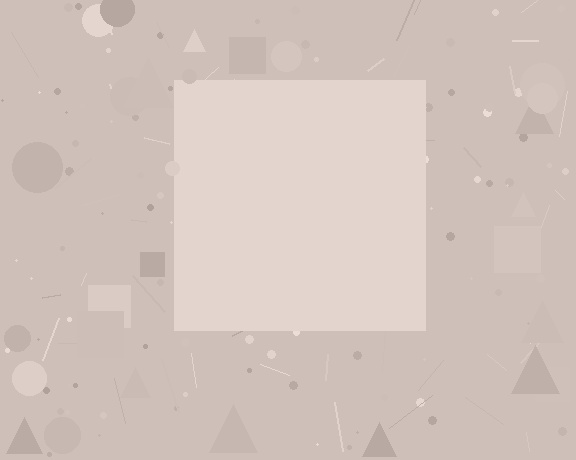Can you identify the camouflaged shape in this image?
The camouflaged shape is a square.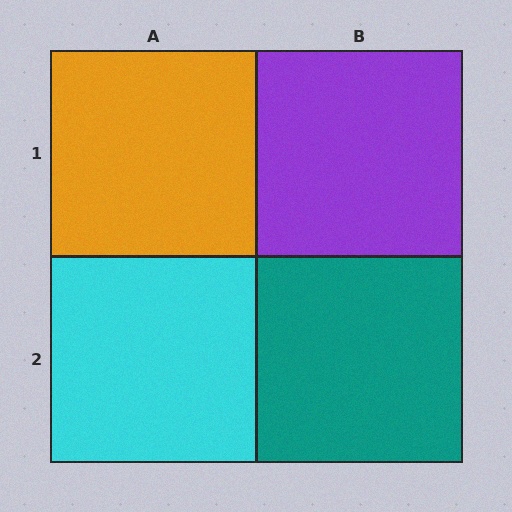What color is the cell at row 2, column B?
Teal.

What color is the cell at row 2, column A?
Cyan.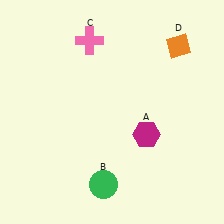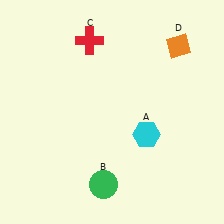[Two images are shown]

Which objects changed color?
A changed from magenta to cyan. C changed from pink to red.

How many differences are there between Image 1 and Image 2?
There are 2 differences between the two images.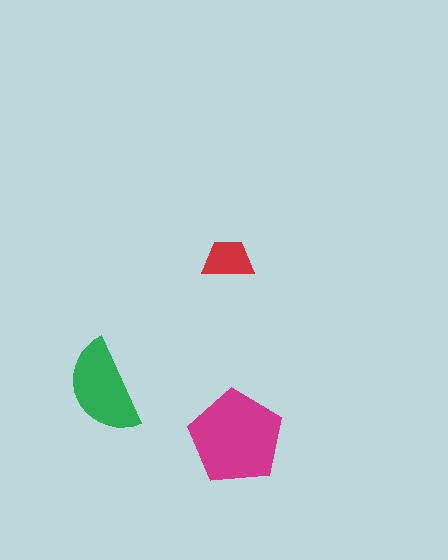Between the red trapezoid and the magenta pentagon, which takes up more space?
The magenta pentagon.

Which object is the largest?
The magenta pentagon.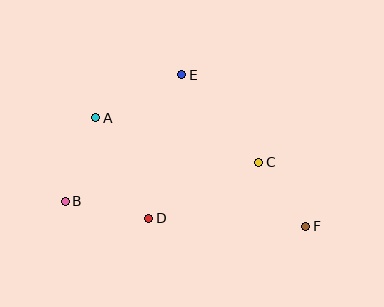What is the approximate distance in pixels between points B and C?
The distance between B and C is approximately 197 pixels.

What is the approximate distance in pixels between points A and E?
The distance between A and E is approximately 96 pixels.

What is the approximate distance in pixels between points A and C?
The distance between A and C is approximately 169 pixels.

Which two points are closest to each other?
Points C and F are closest to each other.